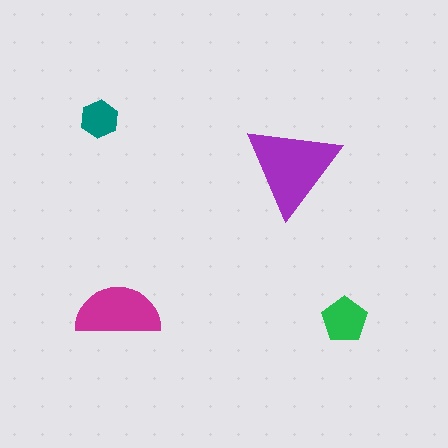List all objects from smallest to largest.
The teal hexagon, the green pentagon, the magenta semicircle, the purple triangle.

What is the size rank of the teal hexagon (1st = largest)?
4th.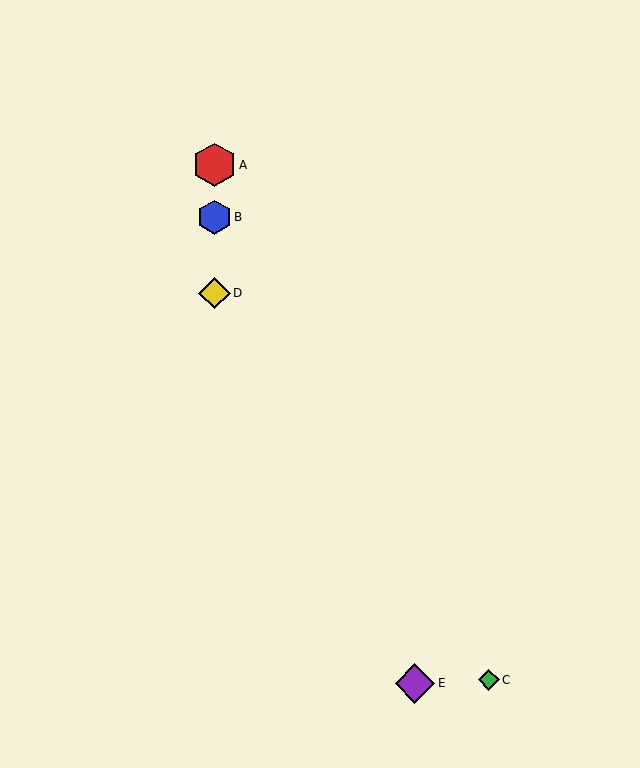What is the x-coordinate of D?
Object D is at x≈214.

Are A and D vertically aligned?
Yes, both are at x≈214.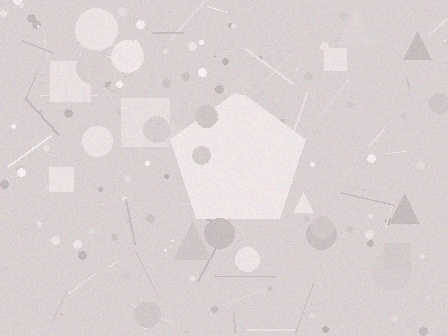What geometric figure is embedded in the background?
A pentagon is embedded in the background.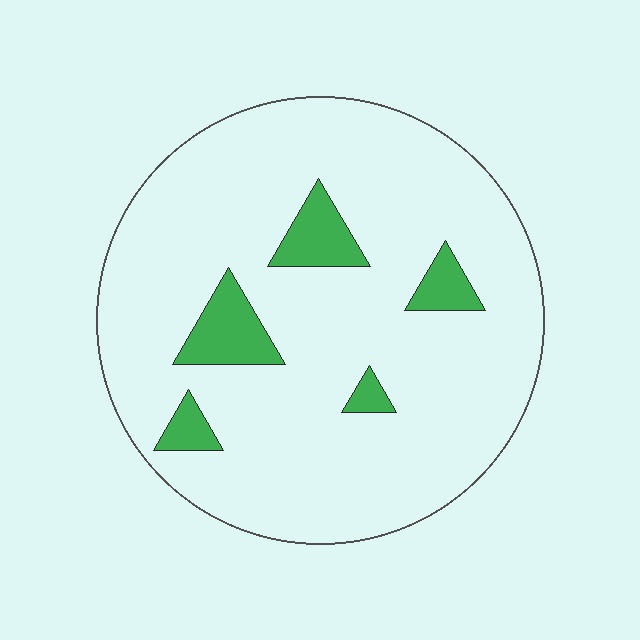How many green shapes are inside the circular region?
5.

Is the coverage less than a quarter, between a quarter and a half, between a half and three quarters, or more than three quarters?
Less than a quarter.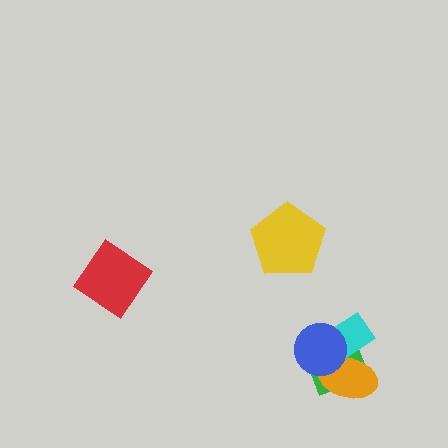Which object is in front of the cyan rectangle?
The blue circle is in front of the cyan rectangle.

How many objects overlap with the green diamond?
3 objects overlap with the green diamond.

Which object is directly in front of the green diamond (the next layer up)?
The orange ellipse is directly in front of the green diamond.